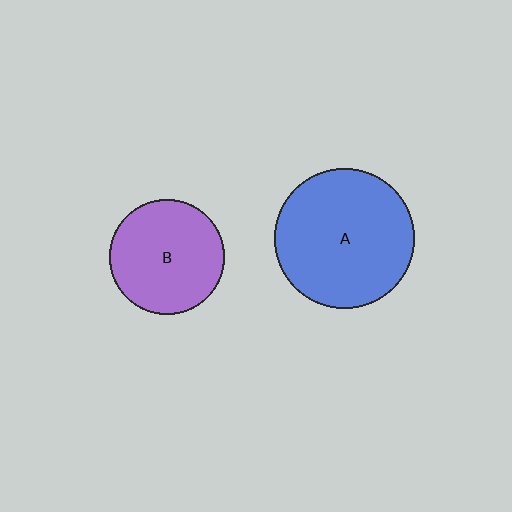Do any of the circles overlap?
No, none of the circles overlap.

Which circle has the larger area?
Circle A (blue).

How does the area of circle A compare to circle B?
Approximately 1.5 times.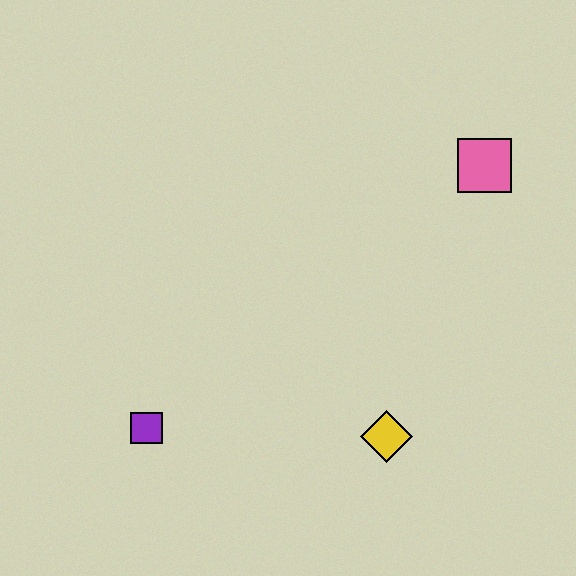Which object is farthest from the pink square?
The purple square is farthest from the pink square.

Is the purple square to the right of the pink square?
No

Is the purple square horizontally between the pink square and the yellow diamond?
No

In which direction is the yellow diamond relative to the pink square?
The yellow diamond is below the pink square.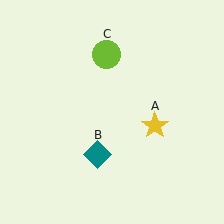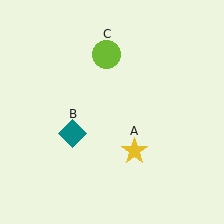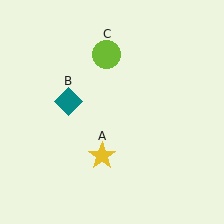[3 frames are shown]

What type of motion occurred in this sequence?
The yellow star (object A), teal diamond (object B) rotated clockwise around the center of the scene.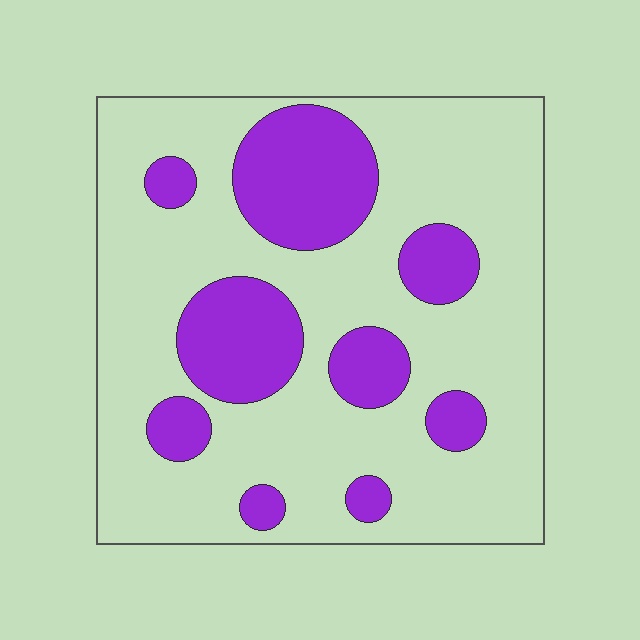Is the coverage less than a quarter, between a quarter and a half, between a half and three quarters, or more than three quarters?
Between a quarter and a half.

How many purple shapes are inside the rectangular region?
9.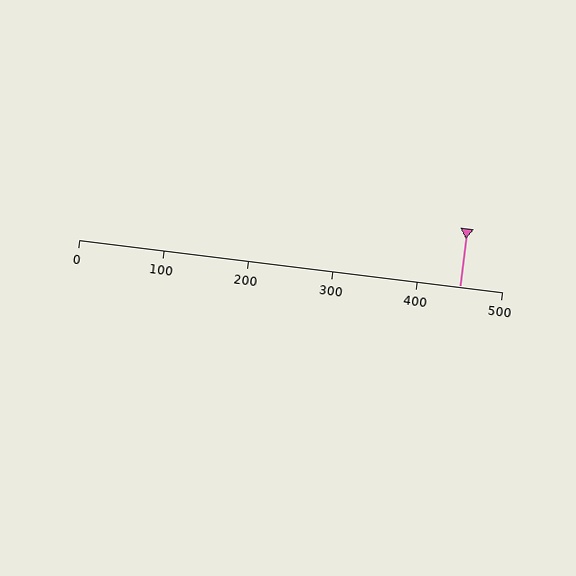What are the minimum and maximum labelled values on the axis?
The axis runs from 0 to 500.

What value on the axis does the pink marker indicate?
The marker indicates approximately 450.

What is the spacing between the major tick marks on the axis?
The major ticks are spaced 100 apart.